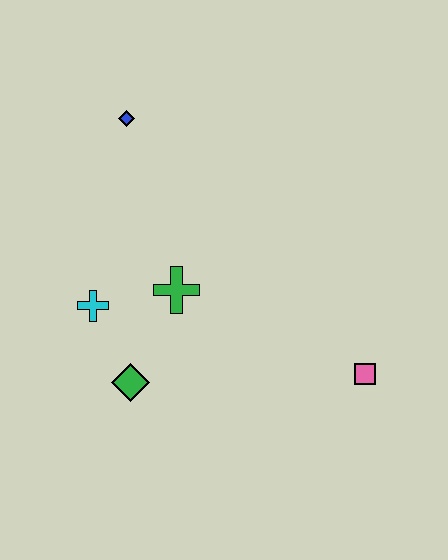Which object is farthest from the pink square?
The blue diamond is farthest from the pink square.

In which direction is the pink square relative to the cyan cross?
The pink square is to the right of the cyan cross.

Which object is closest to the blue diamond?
The green cross is closest to the blue diamond.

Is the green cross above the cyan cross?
Yes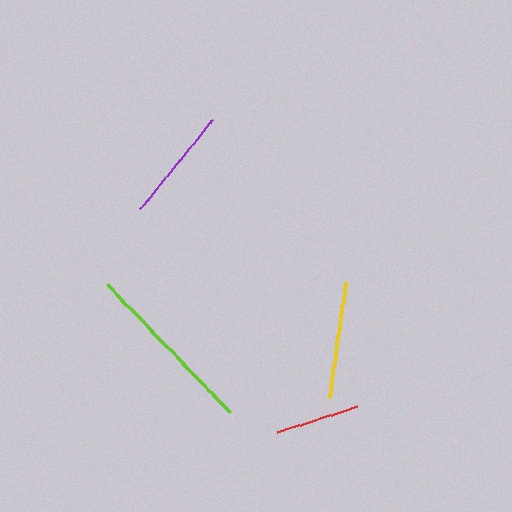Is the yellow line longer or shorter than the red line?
The yellow line is longer than the red line.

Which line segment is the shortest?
The red line is the shortest at approximately 84 pixels.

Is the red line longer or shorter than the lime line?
The lime line is longer than the red line.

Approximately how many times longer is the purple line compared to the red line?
The purple line is approximately 1.4 times the length of the red line.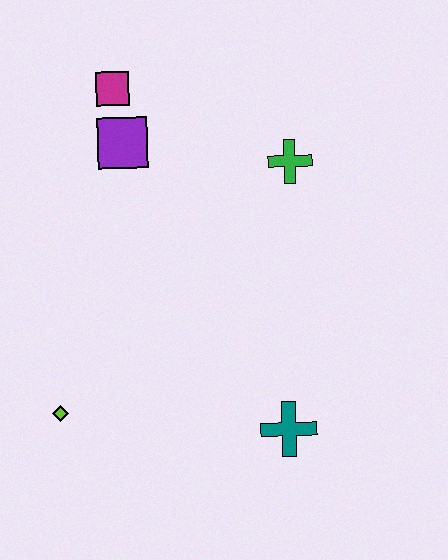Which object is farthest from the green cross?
The lime diamond is farthest from the green cross.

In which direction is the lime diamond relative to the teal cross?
The lime diamond is to the left of the teal cross.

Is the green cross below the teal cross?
No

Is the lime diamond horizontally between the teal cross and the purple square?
No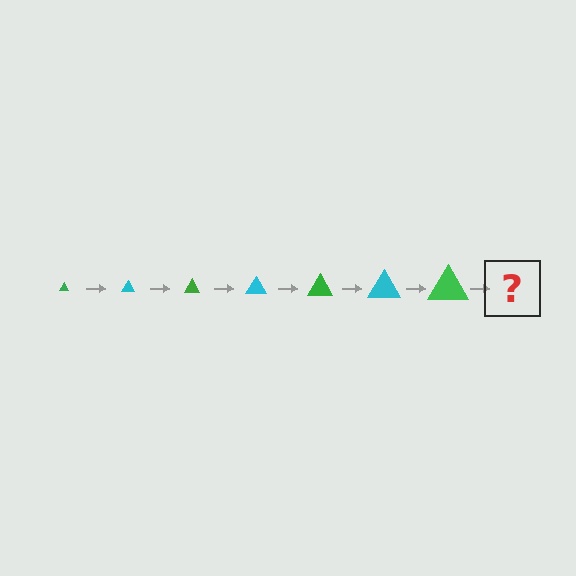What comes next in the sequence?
The next element should be a cyan triangle, larger than the previous one.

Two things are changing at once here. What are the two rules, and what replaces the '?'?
The two rules are that the triangle grows larger each step and the color cycles through green and cyan. The '?' should be a cyan triangle, larger than the previous one.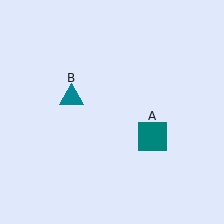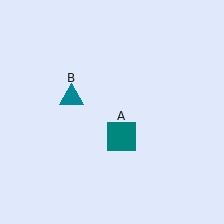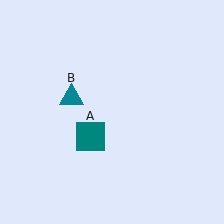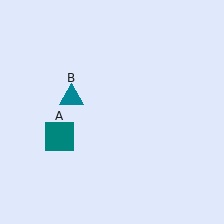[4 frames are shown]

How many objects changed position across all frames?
1 object changed position: teal square (object A).